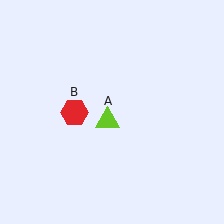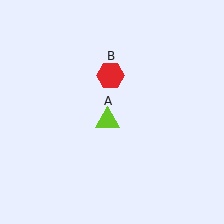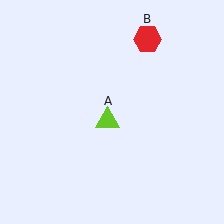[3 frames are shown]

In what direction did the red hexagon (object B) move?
The red hexagon (object B) moved up and to the right.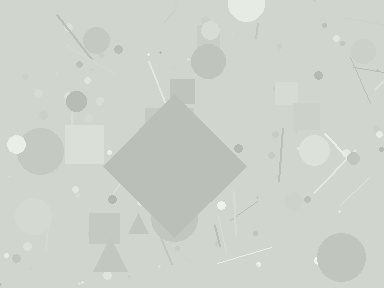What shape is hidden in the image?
A diamond is hidden in the image.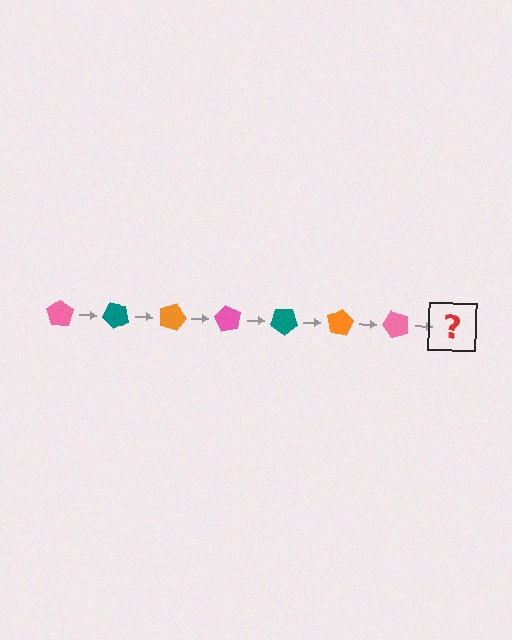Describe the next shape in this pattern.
It should be a teal pentagon, rotated 315 degrees from the start.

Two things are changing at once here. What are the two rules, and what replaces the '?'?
The two rules are that it rotates 45 degrees each step and the color cycles through pink, teal, and orange. The '?' should be a teal pentagon, rotated 315 degrees from the start.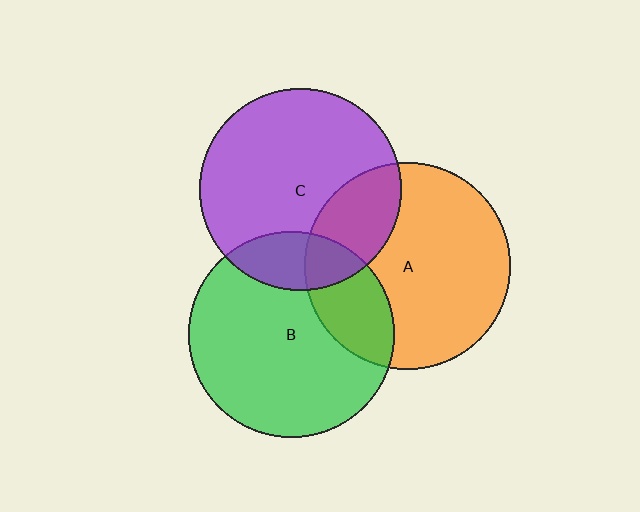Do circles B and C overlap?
Yes.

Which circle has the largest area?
Circle A (orange).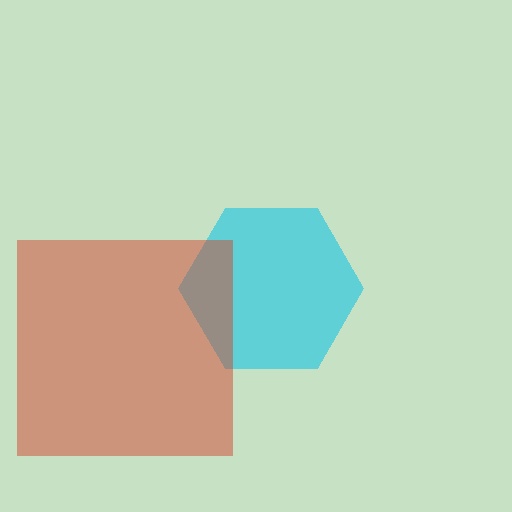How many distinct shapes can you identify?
There are 2 distinct shapes: a cyan hexagon, a red square.